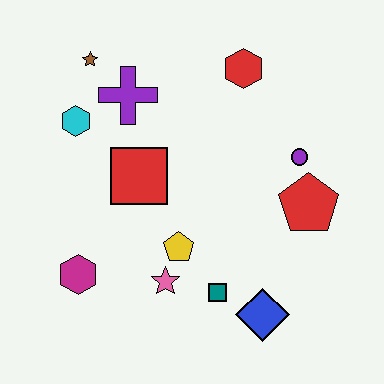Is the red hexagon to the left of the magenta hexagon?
No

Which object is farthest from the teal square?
The brown star is farthest from the teal square.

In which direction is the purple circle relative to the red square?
The purple circle is to the right of the red square.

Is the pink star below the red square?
Yes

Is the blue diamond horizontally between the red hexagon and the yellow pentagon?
No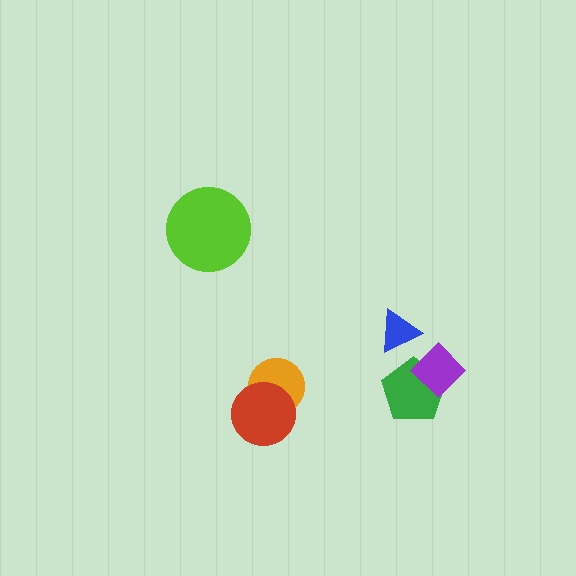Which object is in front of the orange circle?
The red circle is in front of the orange circle.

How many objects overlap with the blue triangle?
0 objects overlap with the blue triangle.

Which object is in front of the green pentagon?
The purple diamond is in front of the green pentagon.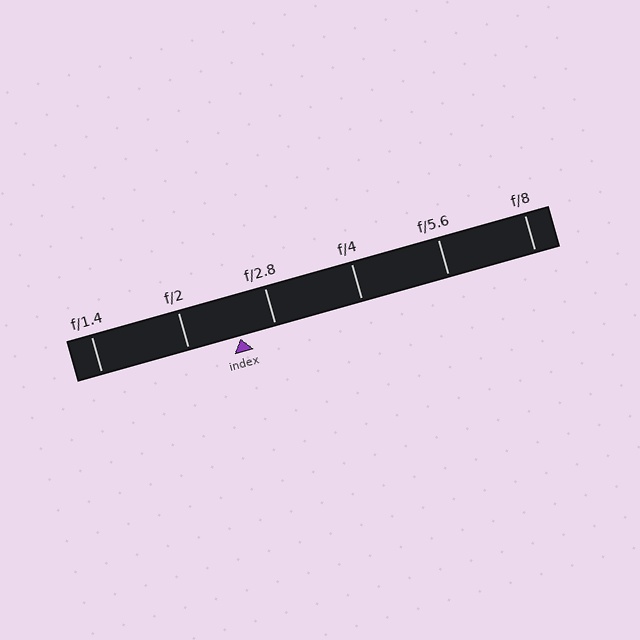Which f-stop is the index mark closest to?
The index mark is closest to f/2.8.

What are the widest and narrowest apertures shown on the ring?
The widest aperture shown is f/1.4 and the narrowest is f/8.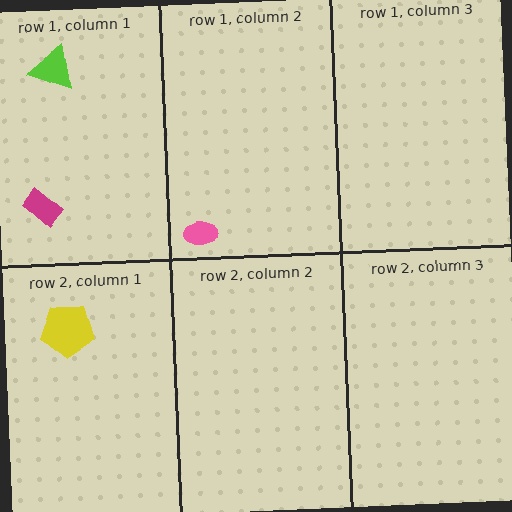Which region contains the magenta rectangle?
The row 1, column 1 region.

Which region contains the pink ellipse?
The row 1, column 2 region.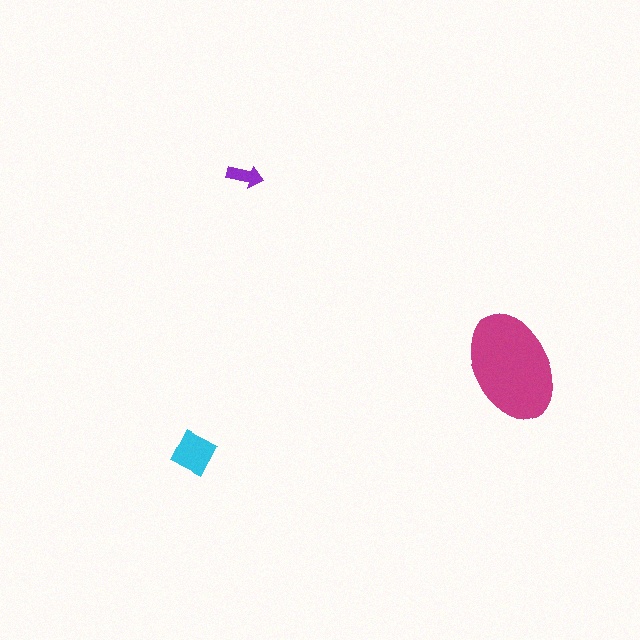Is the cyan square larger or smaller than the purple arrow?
Larger.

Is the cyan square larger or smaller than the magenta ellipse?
Smaller.